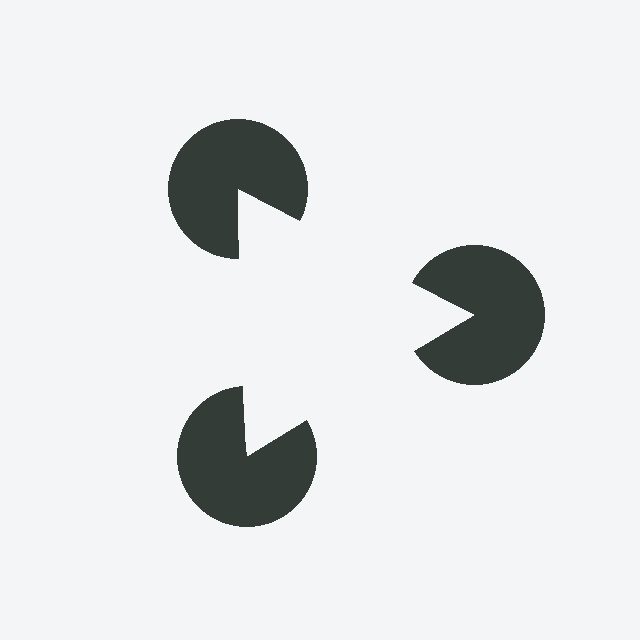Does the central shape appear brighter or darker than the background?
It typically appears slightly brighter than the background, even though no actual brightness change is drawn.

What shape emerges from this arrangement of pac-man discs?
An illusory triangle — its edges are inferred from the aligned wedge cuts in the pac-man discs, not physically drawn.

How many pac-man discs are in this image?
There are 3 — one at each vertex of the illusory triangle.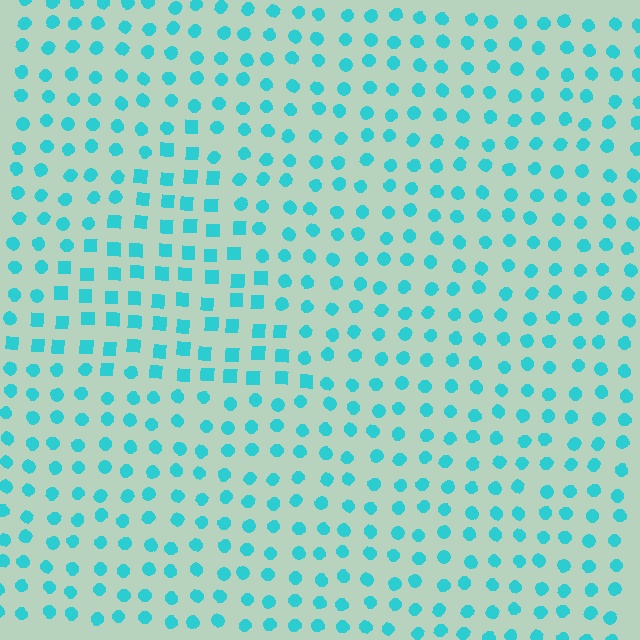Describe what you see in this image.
The image is filled with small cyan elements arranged in a uniform grid. A triangle-shaped region contains squares, while the surrounding area contains circles. The boundary is defined purely by the change in element shape.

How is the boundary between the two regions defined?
The boundary is defined by a change in element shape: squares inside vs. circles outside. All elements share the same color and spacing.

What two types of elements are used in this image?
The image uses squares inside the triangle region and circles outside it.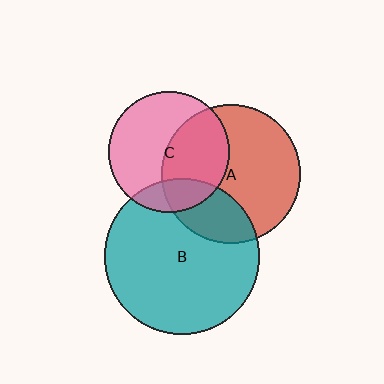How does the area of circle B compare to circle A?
Approximately 1.2 times.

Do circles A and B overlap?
Yes.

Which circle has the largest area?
Circle B (teal).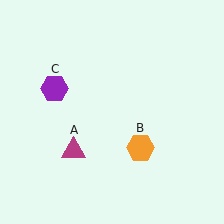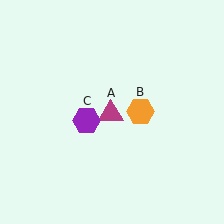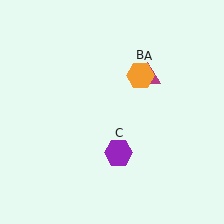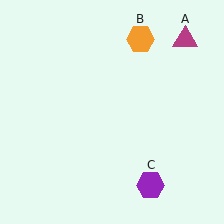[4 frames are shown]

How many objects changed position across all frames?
3 objects changed position: magenta triangle (object A), orange hexagon (object B), purple hexagon (object C).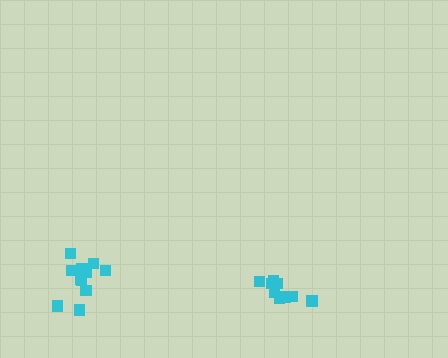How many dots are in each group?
Group 1: 10 dots, Group 2: 11 dots (21 total).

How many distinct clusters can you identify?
There are 2 distinct clusters.